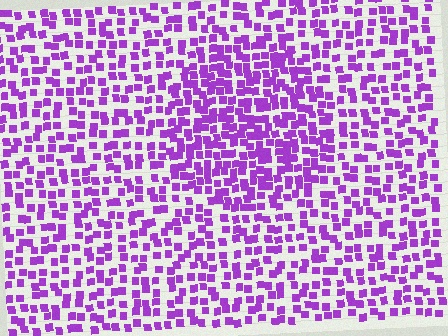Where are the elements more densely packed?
The elements are more densely packed inside the circle boundary.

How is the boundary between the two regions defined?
The boundary is defined by a change in element density (approximately 1.6x ratio). All elements are the same color, size, and shape.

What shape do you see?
I see a circle.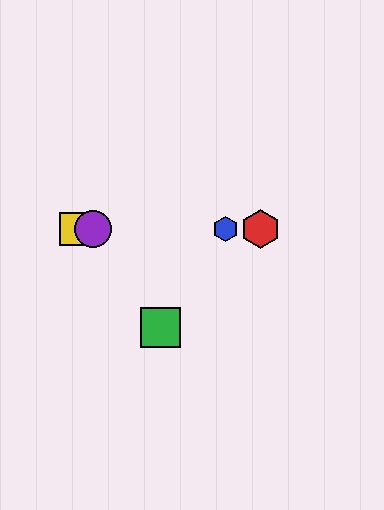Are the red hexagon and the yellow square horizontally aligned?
Yes, both are at y≈229.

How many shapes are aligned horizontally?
4 shapes (the red hexagon, the blue hexagon, the yellow square, the purple circle) are aligned horizontally.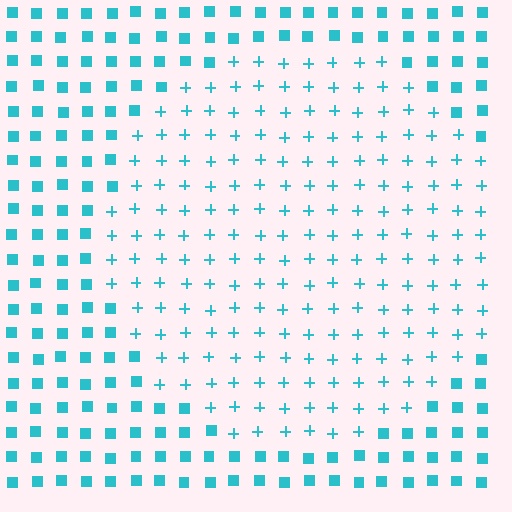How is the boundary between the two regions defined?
The boundary is defined by a change in element shape: plus signs inside vs. squares outside. All elements share the same color and spacing.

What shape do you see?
I see a circle.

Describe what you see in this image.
The image is filled with small cyan elements arranged in a uniform grid. A circle-shaped region contains plus signs, while the surrounding area contains squares. The boundary is defined purely by the change in element shape.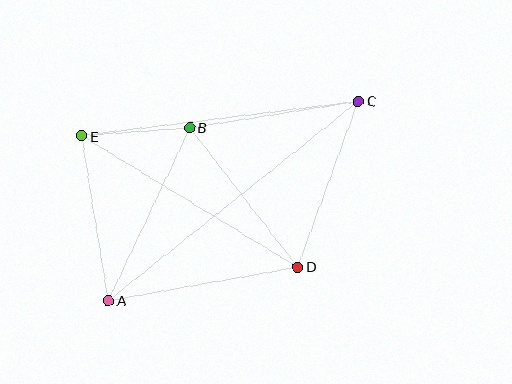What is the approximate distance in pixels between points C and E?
The distance between C and E is approximately 279 pixels.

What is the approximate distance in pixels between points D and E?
The distance between D and E is approximately 253 pixels.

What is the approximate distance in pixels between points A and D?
The distance between A and D is approximately 193 pixels.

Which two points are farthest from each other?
Points A and C are farthest from each other.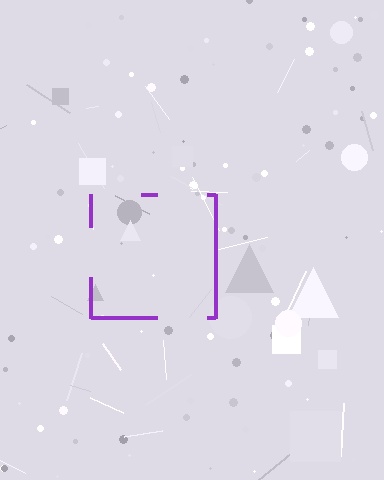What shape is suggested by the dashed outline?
The dashed outline suggests a square.